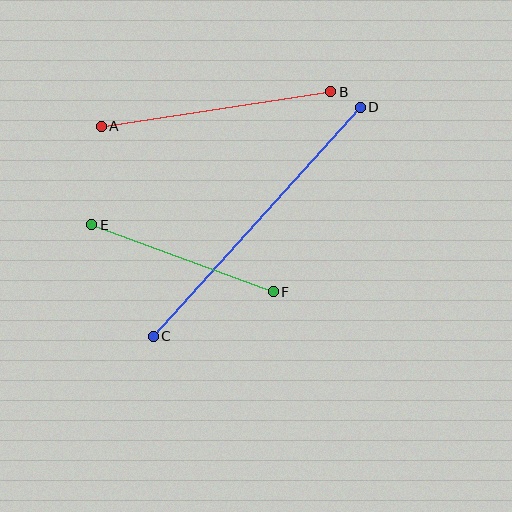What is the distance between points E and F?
The distance is approximately 194 pixels.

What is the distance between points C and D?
The distance is approximately 309 pixels.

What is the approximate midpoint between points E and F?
The midpoint is at approximately (183, 258) pixels.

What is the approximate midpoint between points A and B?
The midpoint is at approximately (216, 109) pixels.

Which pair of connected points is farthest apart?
Points C and D are farthest apart.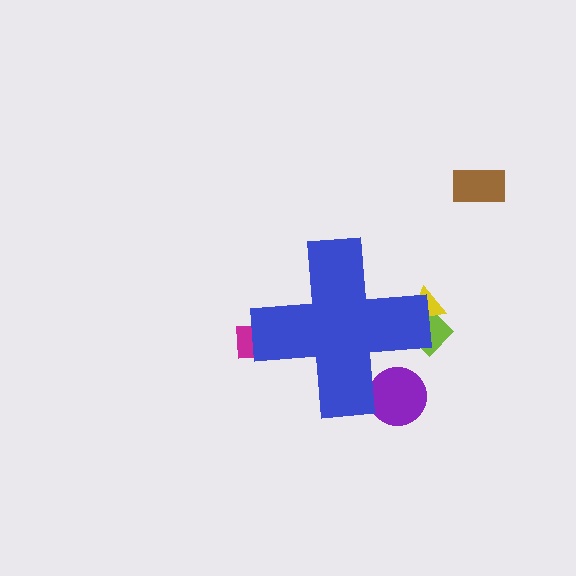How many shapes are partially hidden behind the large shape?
4 shapes are partially hidden.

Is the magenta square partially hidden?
Yes, the magenta square is partially hidden behind the blue cross.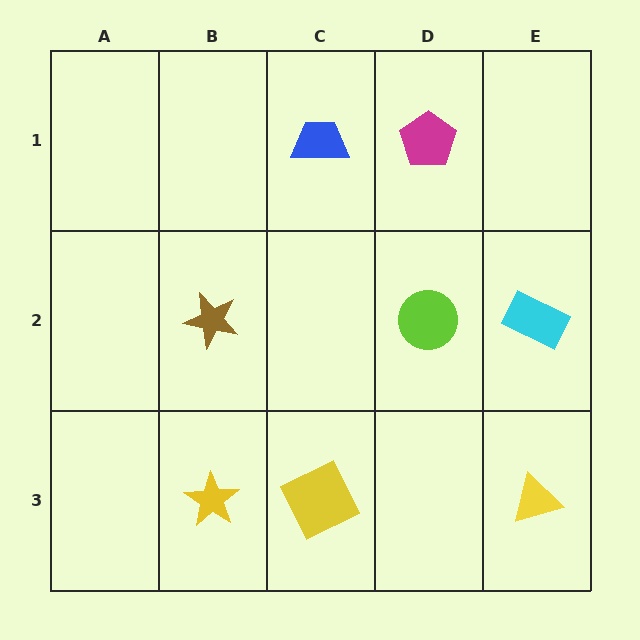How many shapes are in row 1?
2 shapes.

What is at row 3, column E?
A yellow triangle.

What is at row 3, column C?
A yellow square.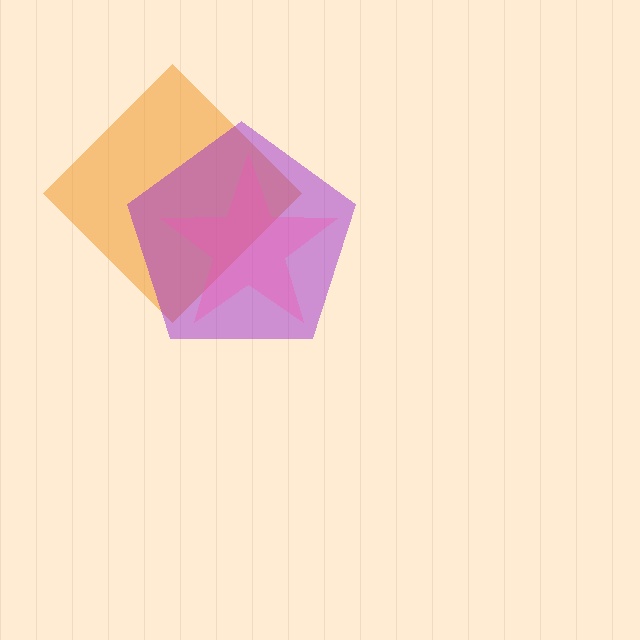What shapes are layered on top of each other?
The layered shapes are: an orange diamond, a purple pentagon, a pink star.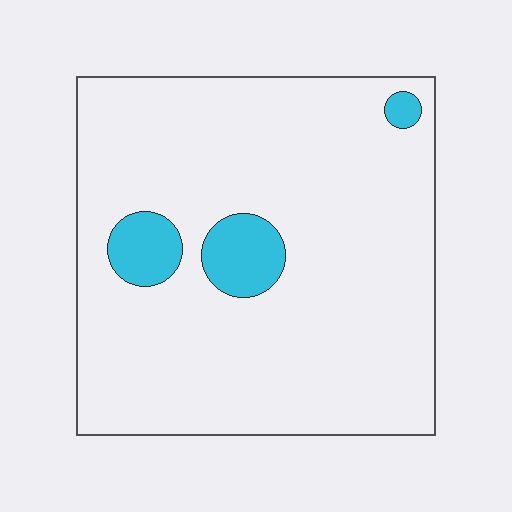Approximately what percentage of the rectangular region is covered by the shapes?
Approximately 10%.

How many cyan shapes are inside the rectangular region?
3.